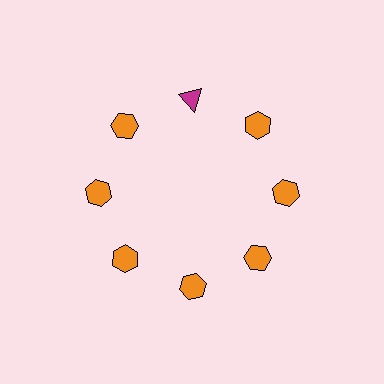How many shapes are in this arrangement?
There are 8 shapes arranged in a ring pattern.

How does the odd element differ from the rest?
It differs in both color (magenta instead of orange) and shape (triangle instead of hexagon).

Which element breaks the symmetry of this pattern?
The magenta triangle at roughly the 12 o'clock position breaks the symmetry. All other shapes are orange hexagons.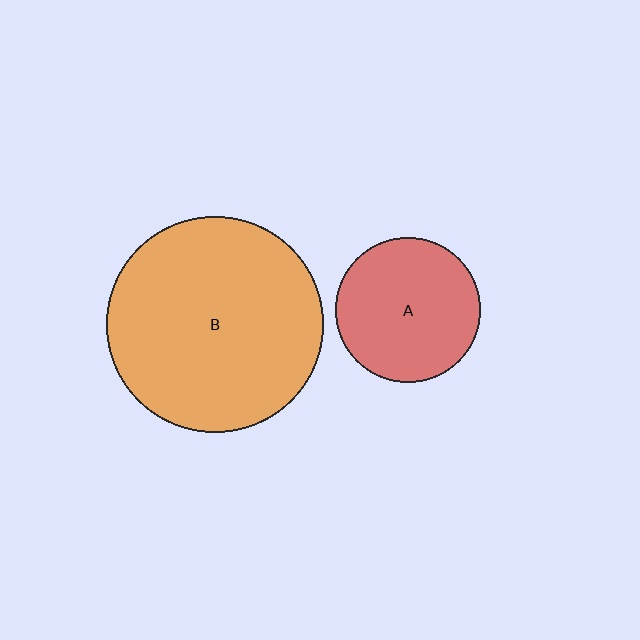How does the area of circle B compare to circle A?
Approximately 2.2 times.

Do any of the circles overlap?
No, none of the circles overlap.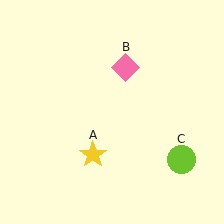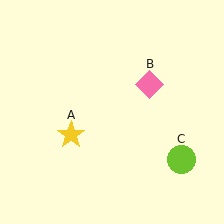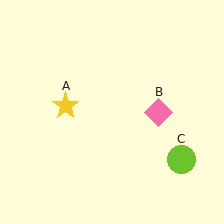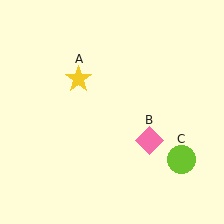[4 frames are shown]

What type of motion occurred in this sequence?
The yellow star (object A), pink diamond (object B) rotated clockwise around the center of the scene.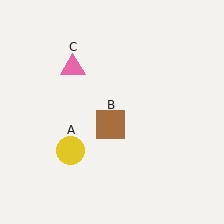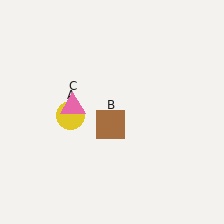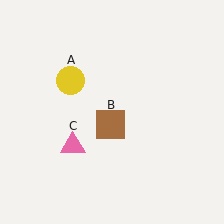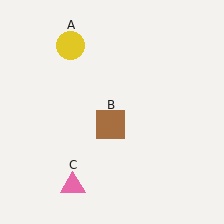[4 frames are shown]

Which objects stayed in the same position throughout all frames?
Brown square (object B) remained stationary.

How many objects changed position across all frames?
2 objects changed position: yellow circle (object A), pink triangle (object C).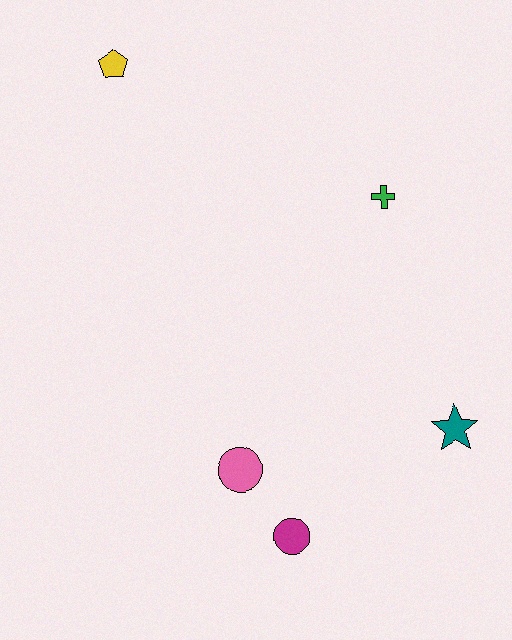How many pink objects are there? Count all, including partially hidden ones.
There is 1 pink object.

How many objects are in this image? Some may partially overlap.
There are 5 objects.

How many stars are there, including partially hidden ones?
There is 1 star.